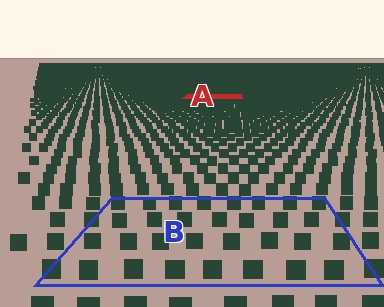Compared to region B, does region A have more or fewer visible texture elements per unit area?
Region A has more texture elements per unit area — they are packed more densely because it is farther away.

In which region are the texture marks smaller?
The texture marks are smaller in region A, because it is farther away.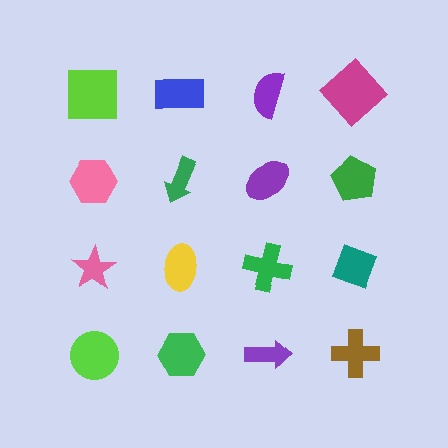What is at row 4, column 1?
A lime circle.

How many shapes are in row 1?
4 shapes.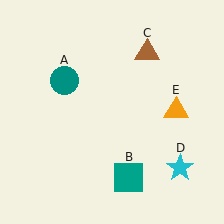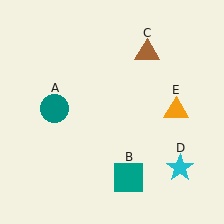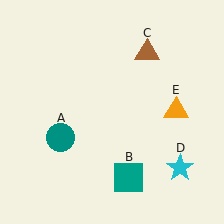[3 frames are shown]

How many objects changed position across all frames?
1 object changed position: teal circle (object A).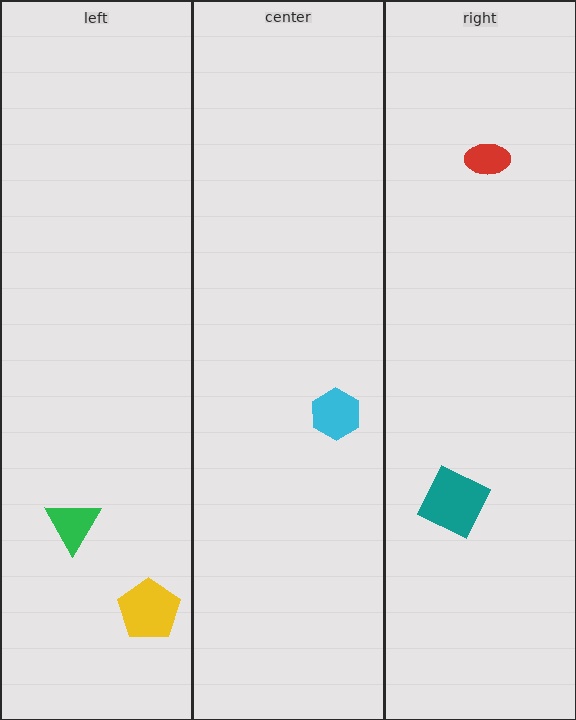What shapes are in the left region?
The green triangle, the yellow pentagon.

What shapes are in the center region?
The cyan hexagon.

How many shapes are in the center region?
1.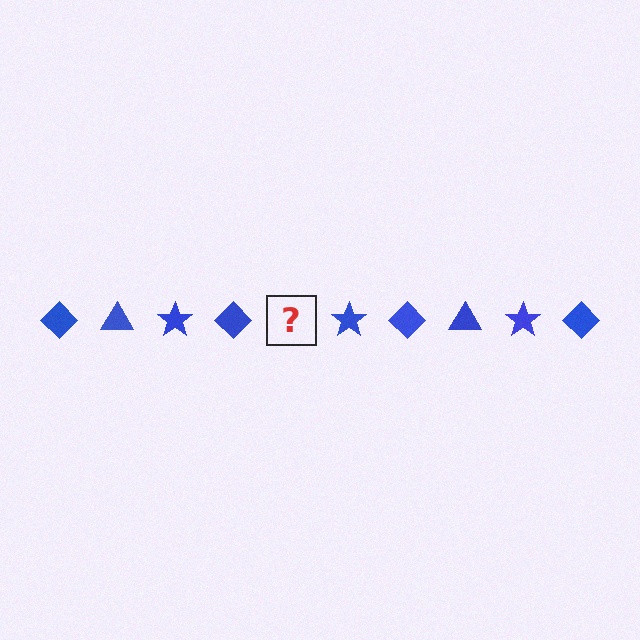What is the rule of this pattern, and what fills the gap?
The rule is that the pattern cycles through diamond, triangle, star shapes in blue. The gap should be filled with a blue triangle.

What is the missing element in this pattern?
The missing element is a blue triangle.